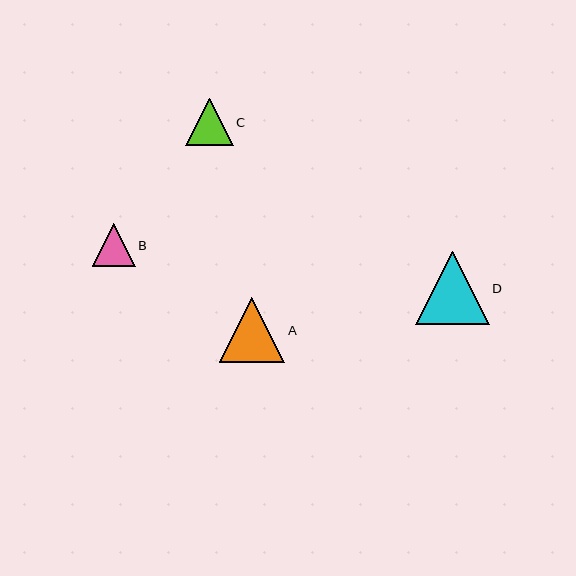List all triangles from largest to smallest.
From largest to smallest: D, A, C, B.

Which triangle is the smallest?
Triangle B is the smallest with a size of approximately 43 pixels.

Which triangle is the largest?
Triangle D is the largest with a size of approximately 73 pixels.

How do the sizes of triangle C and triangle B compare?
Triangle C and triangle B are approximately the same size.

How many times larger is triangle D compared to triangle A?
Triangle D is approximately 1.1 times the size of triangle A.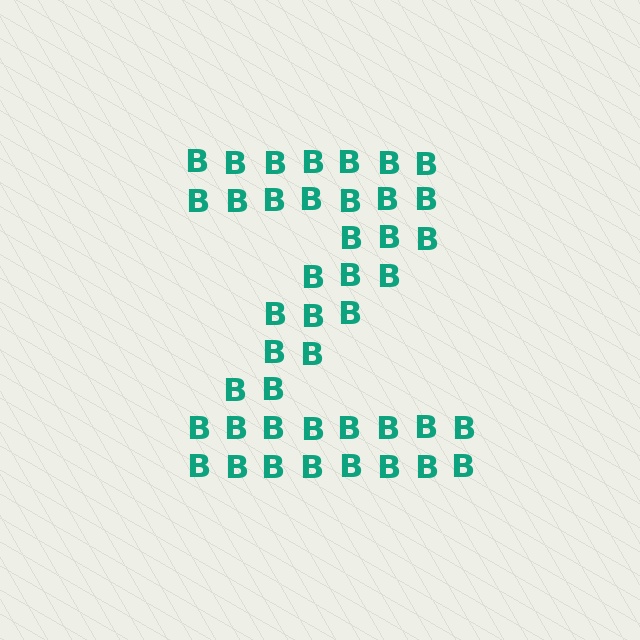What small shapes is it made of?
It is made of small letter B's.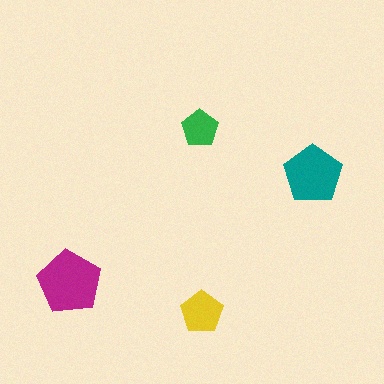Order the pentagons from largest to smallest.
the magenta one, the teal one, the yellow one, the green one.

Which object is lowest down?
The yellow pentagon is bottommost.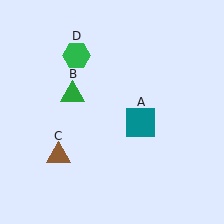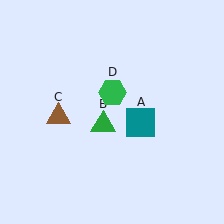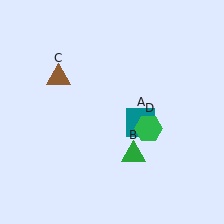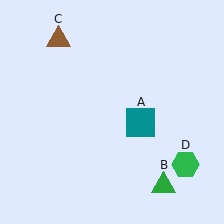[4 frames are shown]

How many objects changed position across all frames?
3 objects changed position: green triangle (object B), brown triangle (object C), green hexagon (object D).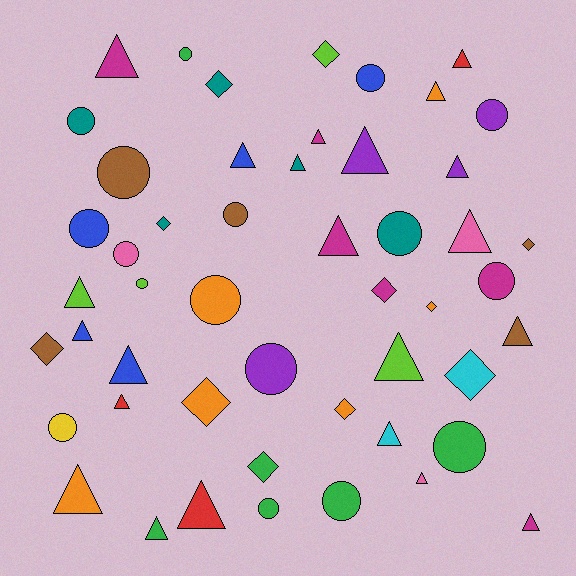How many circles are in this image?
There are 17 circles.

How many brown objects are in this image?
There are 5 brown objects.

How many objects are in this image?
There are 50 objects.